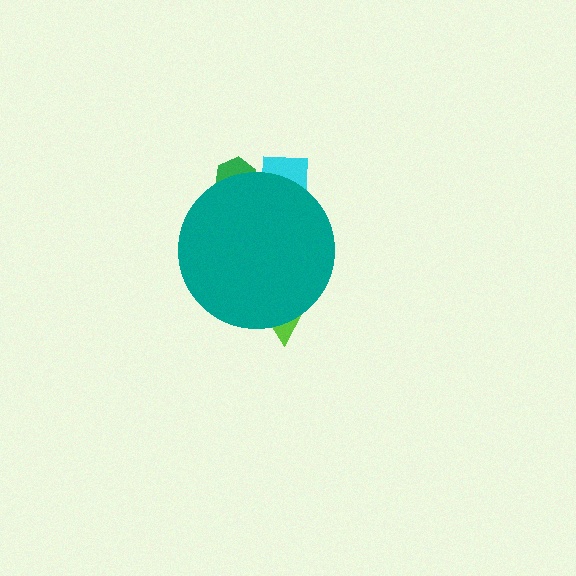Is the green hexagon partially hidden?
Yes, the green hexagon is partially hidden behind the teal circle.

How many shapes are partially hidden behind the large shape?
3 shapes are partially hidden.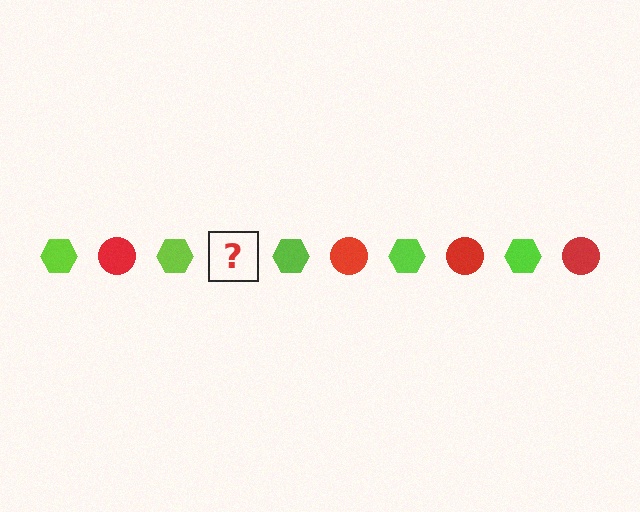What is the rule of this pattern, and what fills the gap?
The rule is that the pattern alternates between lime hexagon and red circle. The gap should be filled with a red circle.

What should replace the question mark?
The question mark should be replaced with a red circle.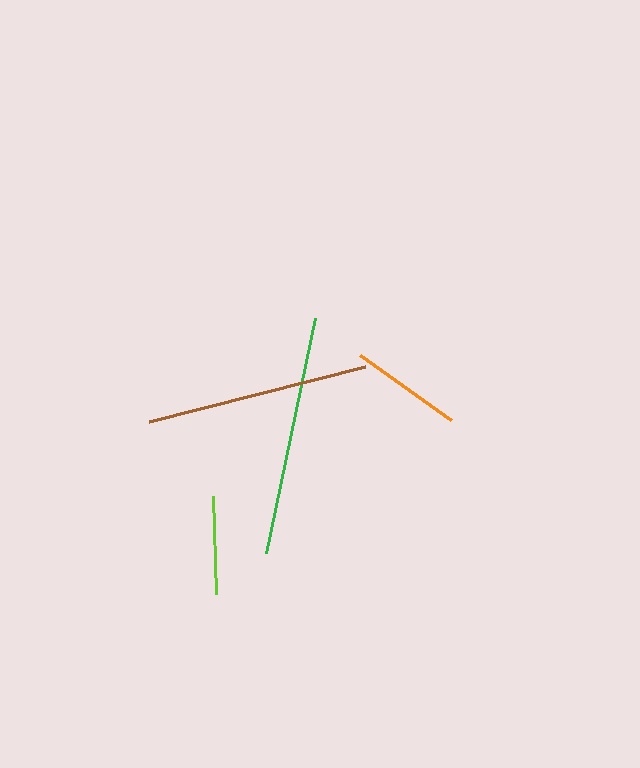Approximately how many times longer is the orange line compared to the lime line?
The orange line is approximately 1.1 times the length of the lime line.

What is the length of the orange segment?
The orange segment is approximately 111 pixels long.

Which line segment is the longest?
The green line is the longest at approximately 240 pixels.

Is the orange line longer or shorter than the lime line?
The orange line is longer than the lime line.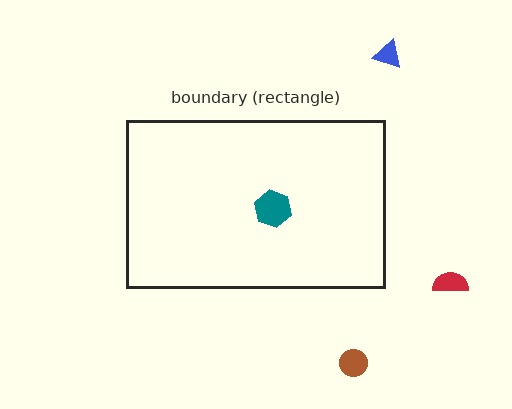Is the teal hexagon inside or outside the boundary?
Inside.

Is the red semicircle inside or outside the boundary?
Outside.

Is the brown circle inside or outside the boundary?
Outside.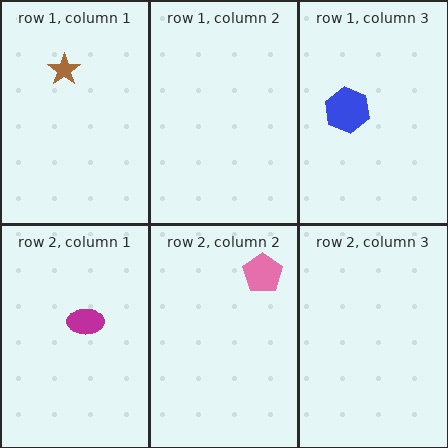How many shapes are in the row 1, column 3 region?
1.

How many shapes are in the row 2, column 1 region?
1.